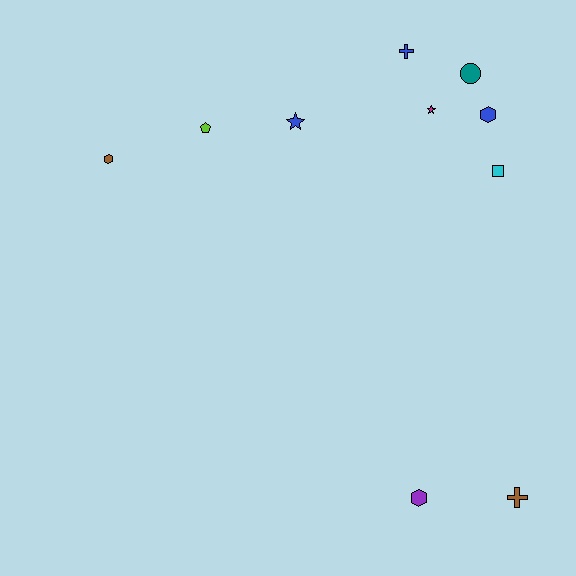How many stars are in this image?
There are 2 stars.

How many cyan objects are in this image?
There is 1 cyan object.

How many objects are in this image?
There are 10 objects.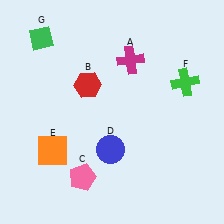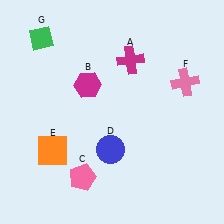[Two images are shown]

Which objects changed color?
B changed from red to magenta. F changed from green to pink.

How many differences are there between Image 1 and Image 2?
There are 2 differences between the two images.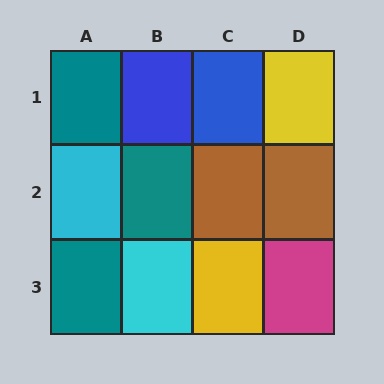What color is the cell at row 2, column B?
Teal.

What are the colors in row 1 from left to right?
Teal, blue, blue, yellow.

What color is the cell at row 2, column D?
Brown.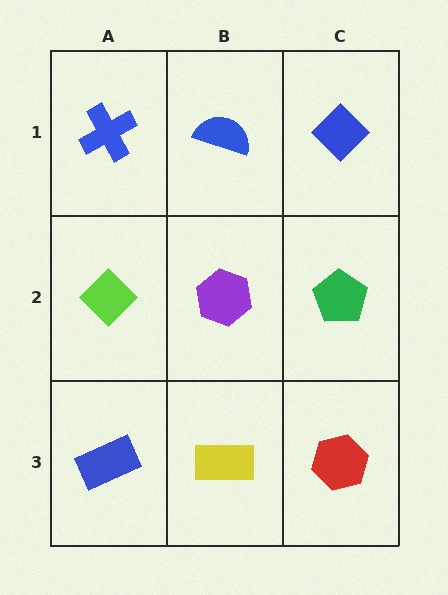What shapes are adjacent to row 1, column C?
A green pentagon (row 2, column C), a blue semicircle (row 1, column B).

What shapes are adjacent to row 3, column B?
A purple hexagon (row 2, column B), a blue rectangle (row 3, column A), a red hexagon (row 3, column C).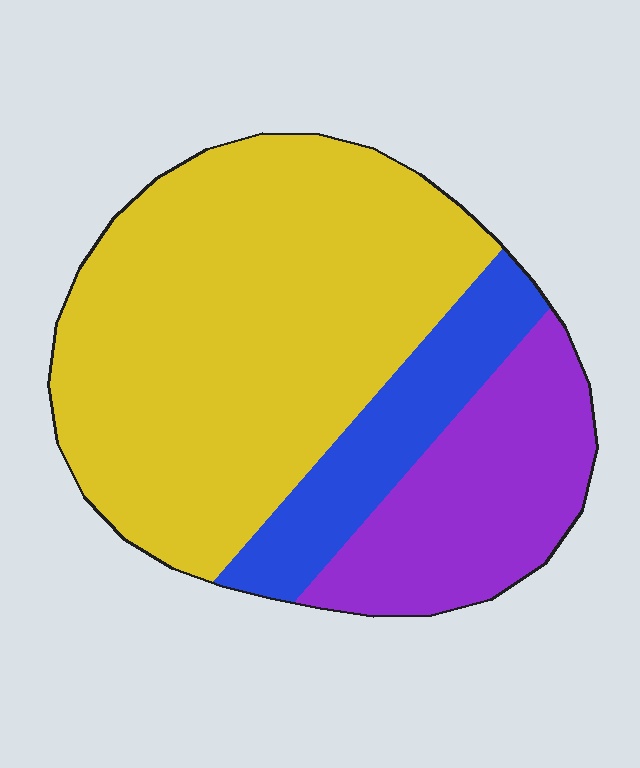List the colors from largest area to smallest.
From largest to smallest: yellow, purple, blue.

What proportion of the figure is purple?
Purple takes up about one quarter (1/4) of the figure.